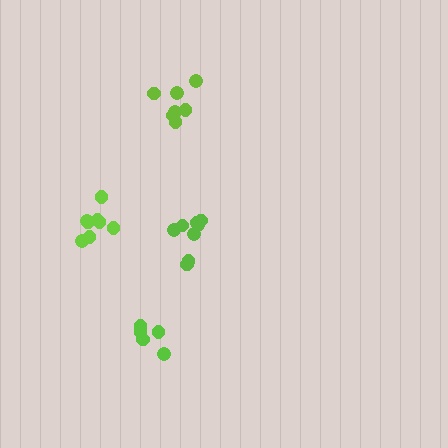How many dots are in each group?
Group 1: 5 dots, Group 2: 7 dots, Group 3: 8 dots, Group 4: 8 dots (28 total).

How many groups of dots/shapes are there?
There are 4 groups.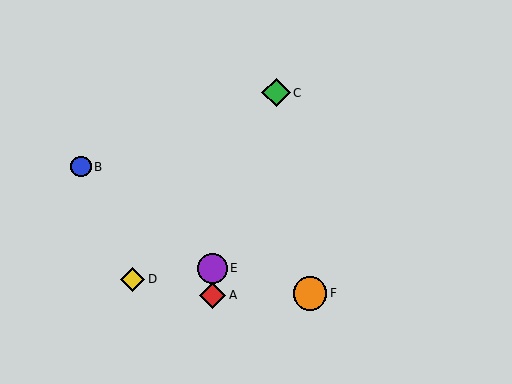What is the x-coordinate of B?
Object B is at x≈81.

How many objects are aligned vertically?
2 objects (A, E) are aligned vertically.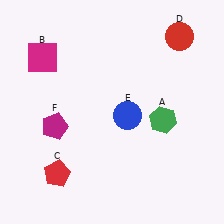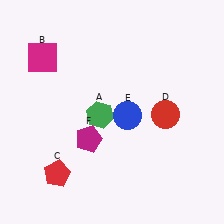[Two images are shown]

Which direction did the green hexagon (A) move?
The green hexagon (A) moved left.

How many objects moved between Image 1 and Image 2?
3 objects moved between the two images.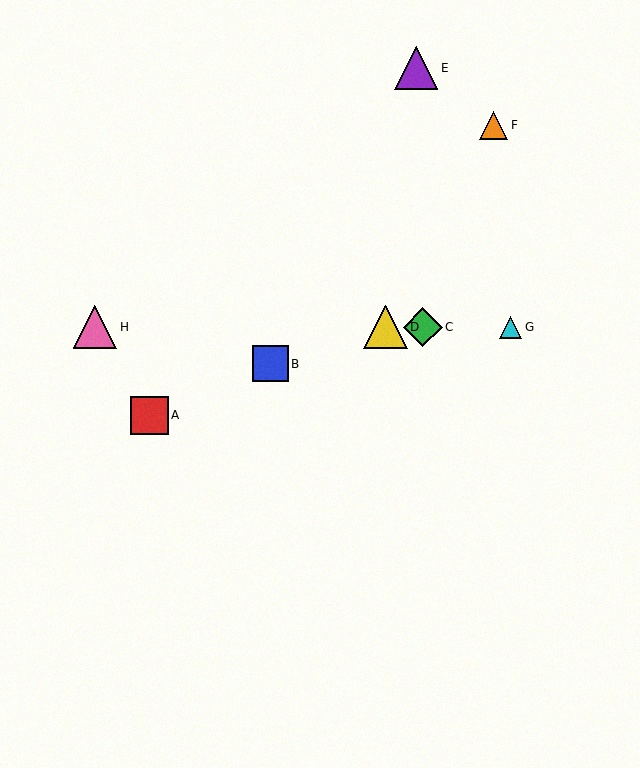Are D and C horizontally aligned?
Yes, both are at y≈327.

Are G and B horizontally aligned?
No, G is at y≈327 and B is at y≈364.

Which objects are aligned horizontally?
Objects C, D, G, H are aligned horizontally.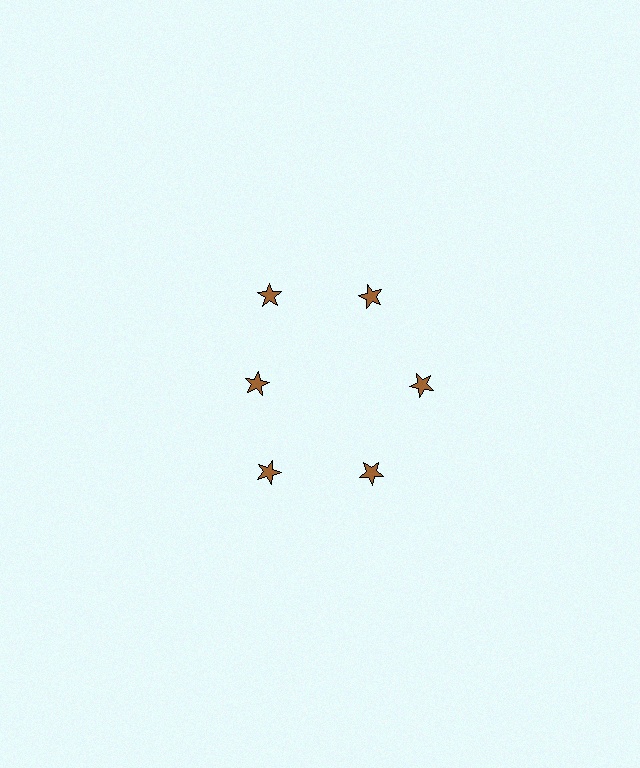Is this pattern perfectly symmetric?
No. The 6 brown stars are arranged in a ring, but one element near the 9 o'clock position is pulled inward toward the center, breaking the 6-fold rotational symmetry.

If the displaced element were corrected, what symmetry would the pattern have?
It would have 6-fold rotational symmetry — the pattern would map onto itself every 60 degrees.